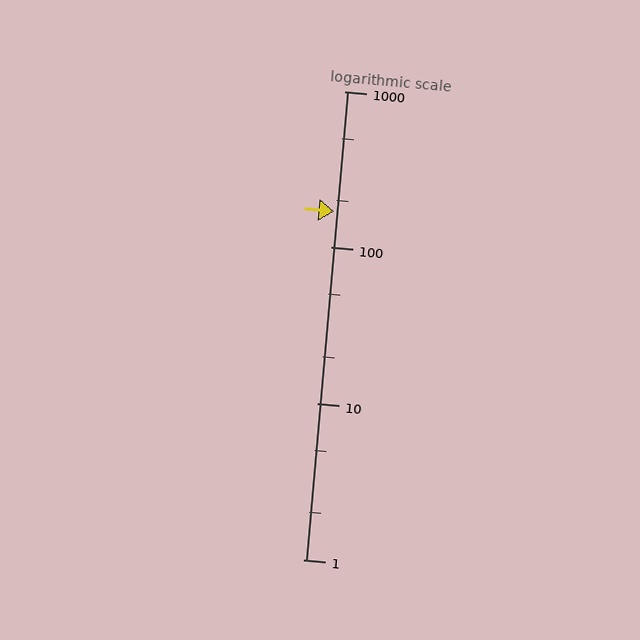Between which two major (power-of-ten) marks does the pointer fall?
The pointer is between 100 and 1000.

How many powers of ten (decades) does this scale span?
The scale spans 3 decades, from 1 to 1000.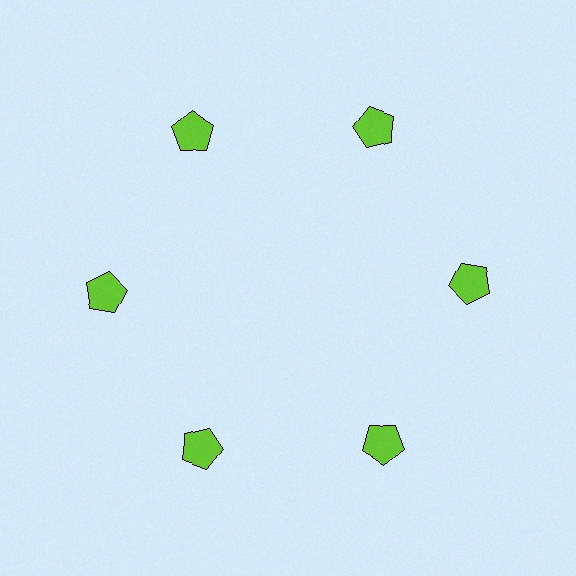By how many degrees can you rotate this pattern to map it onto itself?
The pattern maps onto itself every 60 degrees of rotation.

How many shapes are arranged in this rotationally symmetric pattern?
There are 6 shapes, arranged in 6 groups of 1.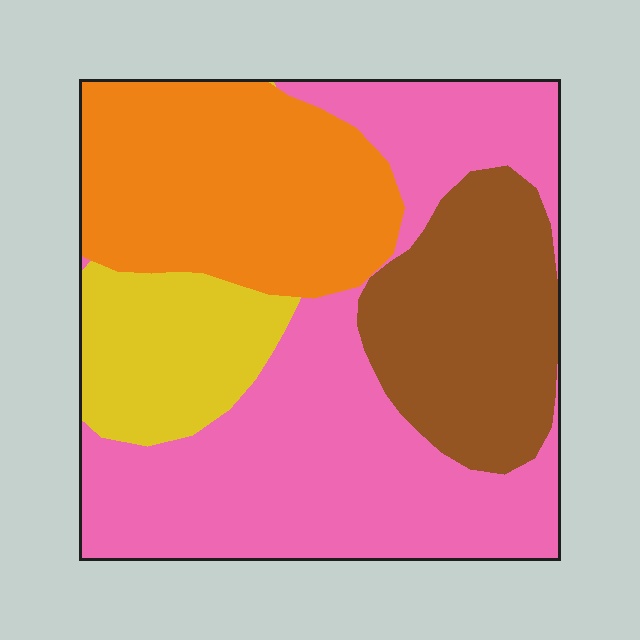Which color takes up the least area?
Yellow, at roughly 15%.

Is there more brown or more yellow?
Brown.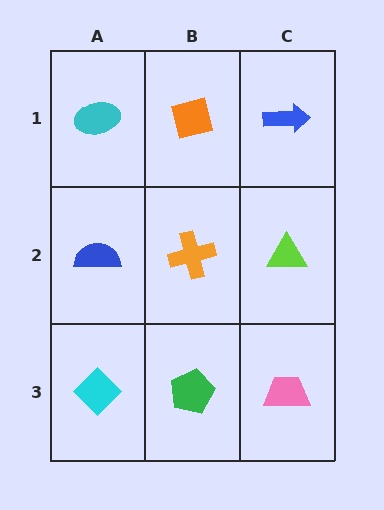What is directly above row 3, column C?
A lime triangle.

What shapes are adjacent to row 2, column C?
A blue arrow (row 1, column C), a pink trapezoid (row 3, column C), an orange cross (row 2, column B).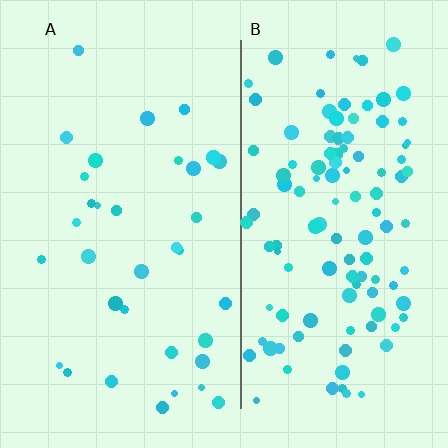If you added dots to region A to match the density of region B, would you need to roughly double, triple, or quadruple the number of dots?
Approximately triple.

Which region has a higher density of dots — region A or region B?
B (the right).